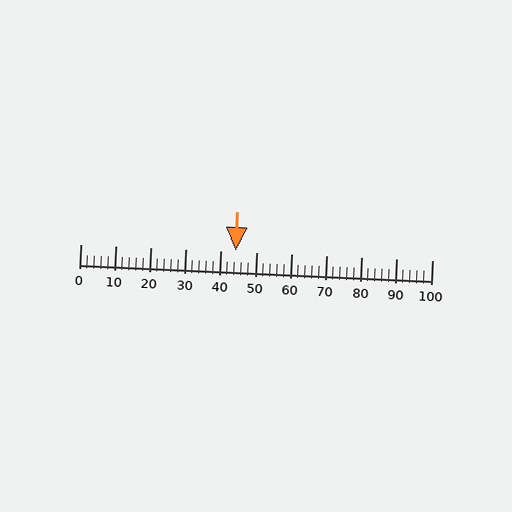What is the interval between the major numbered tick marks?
The major tick marks are spaced 10 units apart.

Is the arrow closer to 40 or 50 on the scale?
The arrow is closer to 40.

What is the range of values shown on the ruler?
The ruler shows values from 0 to 100.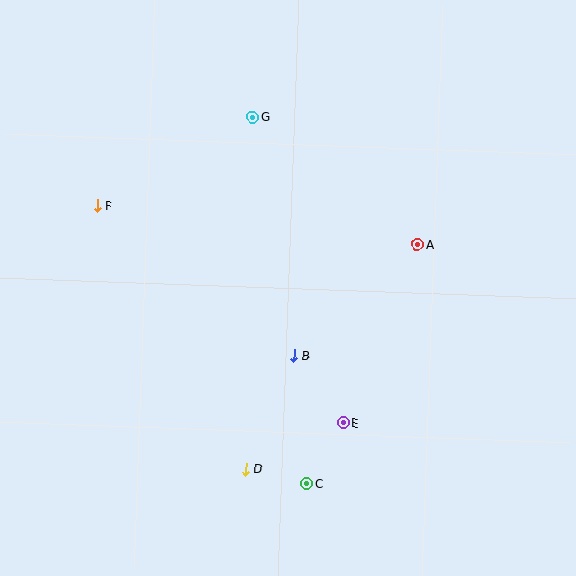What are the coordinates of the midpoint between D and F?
The midpoint between D and F is at (171, 337).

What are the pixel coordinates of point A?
Point A is at (417, 244).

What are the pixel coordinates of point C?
Point C is at (307, 483).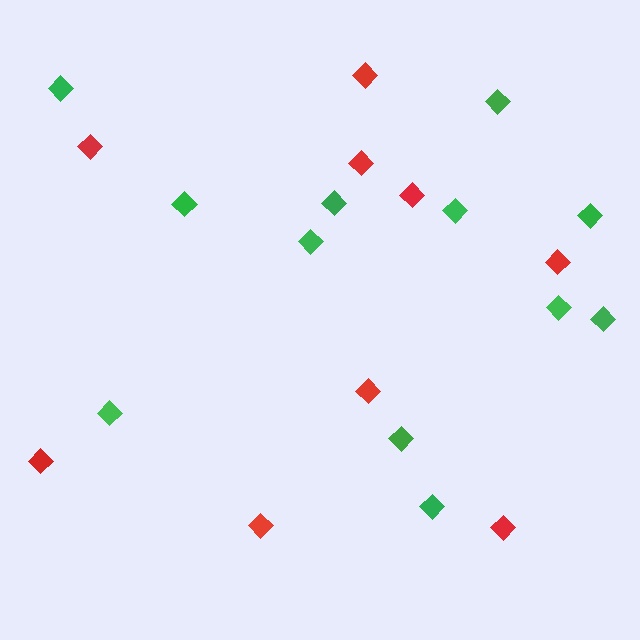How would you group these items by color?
There are 2 groups: one group of red diamonds (9) and one group of green diamonds (12).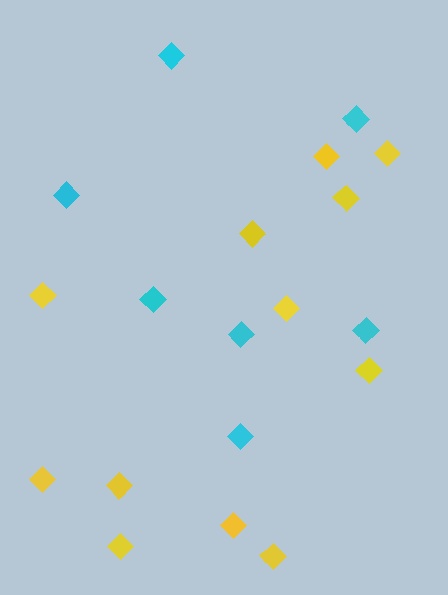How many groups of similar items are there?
There are 2 groups: one group of yellow diamonds (12) and one group of cyan diamonds (7).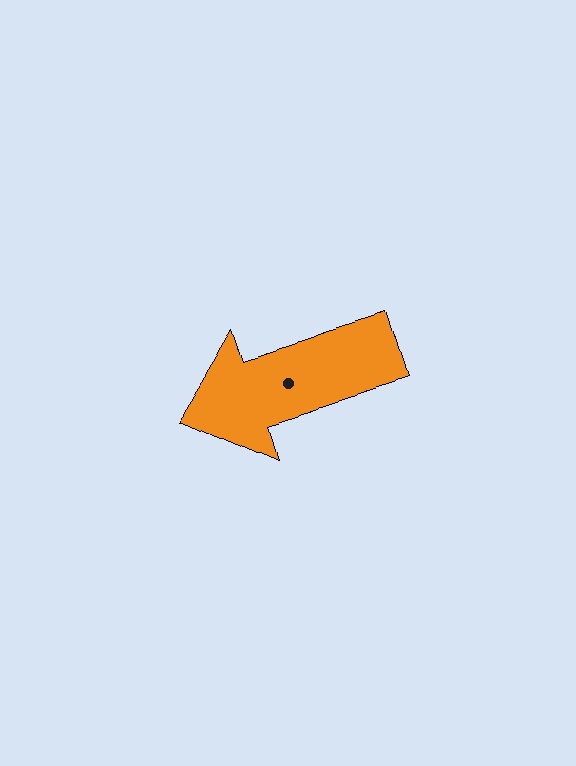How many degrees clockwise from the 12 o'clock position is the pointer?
Approximately 253 degrees.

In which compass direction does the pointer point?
West.